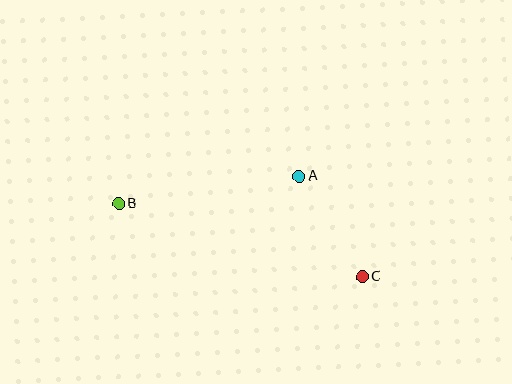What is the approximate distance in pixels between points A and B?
The distance between A and B is approximately 183 pixels.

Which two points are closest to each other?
Points A and C are closest to each other.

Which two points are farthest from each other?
Points B and C are farthest from each other.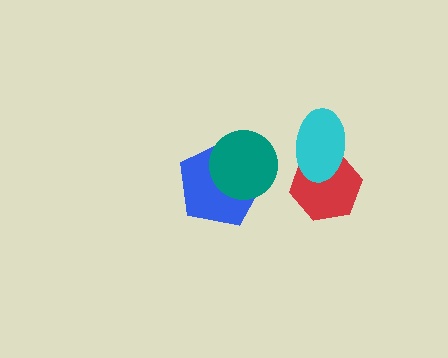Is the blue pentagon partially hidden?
Yes, it is partially covered by another shape.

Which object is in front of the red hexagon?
The cyan ellipse is in front of the red hexagon.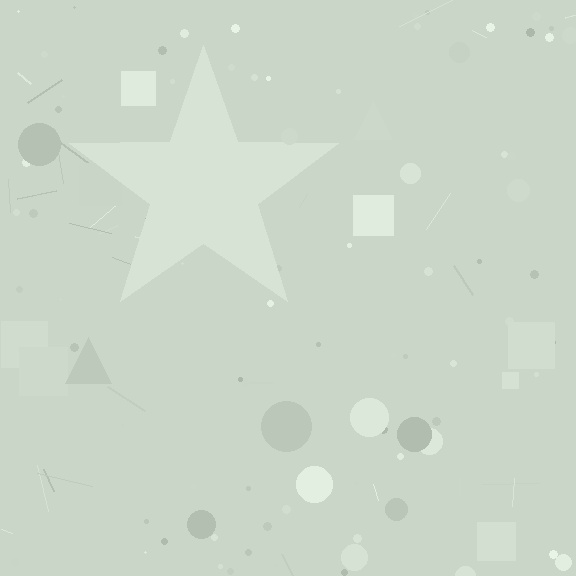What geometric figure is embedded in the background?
A star is embedded in the background.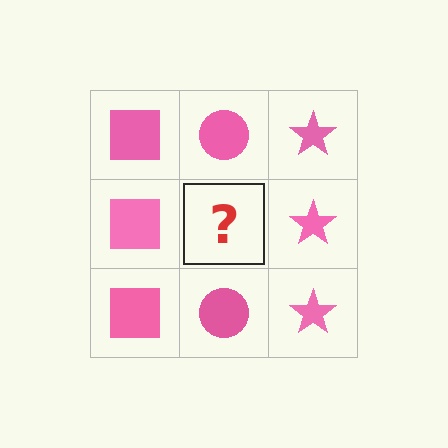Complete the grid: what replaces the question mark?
The question mark should be replaced with a pink circle.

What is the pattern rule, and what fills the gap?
The rule is that each column has a consistent shape. The gap should be filled with a pink circle.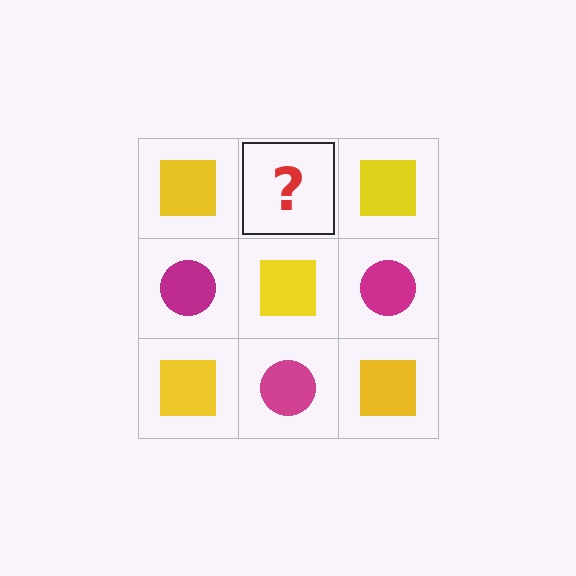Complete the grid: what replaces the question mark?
The question mark should be replaced with a magenta circle.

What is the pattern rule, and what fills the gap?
The rule is that it alternates yellow square and magenta circle in a checkerboard pattern. The gap should be filled with a magenta circle.